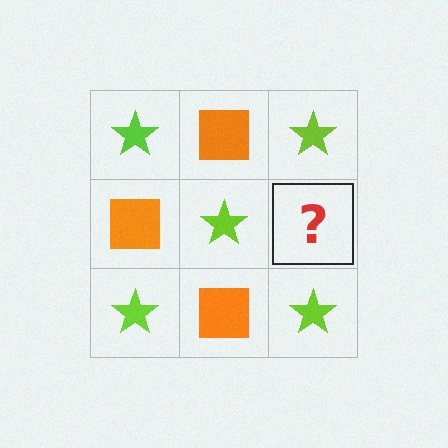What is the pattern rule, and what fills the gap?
The rule is that it alternates lime star and orange square in a checkerboard pattern. The gap should be filled with an orange square.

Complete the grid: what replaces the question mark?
The question mark should be replaced with an orange square.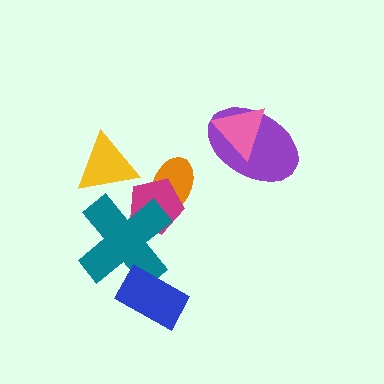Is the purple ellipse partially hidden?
Yes, it is partially covered by another shape.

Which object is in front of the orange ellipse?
The magenta pentagon is in front of the orange ellipse.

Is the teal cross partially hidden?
Yes, it is partially covered by another shape.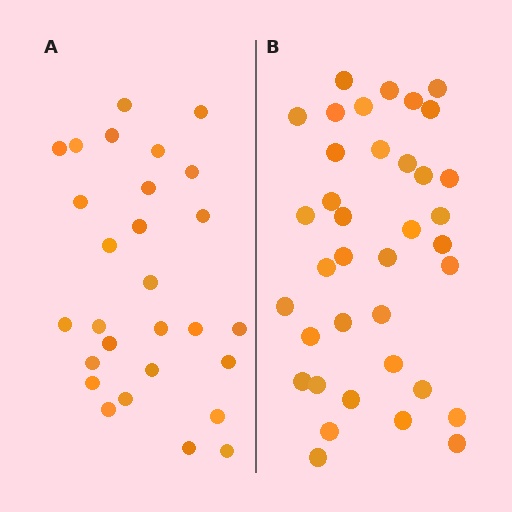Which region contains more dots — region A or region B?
Region B (the right region) has more dots.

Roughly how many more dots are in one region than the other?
Region B has roughly 8 or so more dots than region A.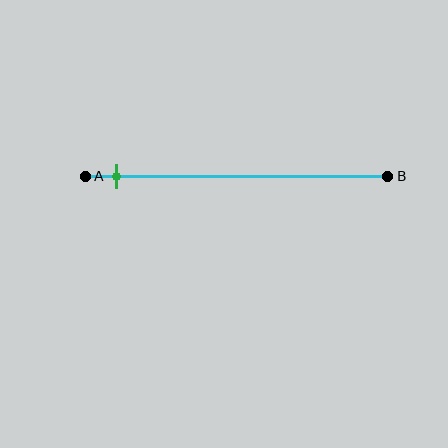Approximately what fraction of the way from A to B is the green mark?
The green mark is approximately 10% of the way from A to B.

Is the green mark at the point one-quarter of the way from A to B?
No, the mark is at about 10% from A, not at the 25% one-quarter point.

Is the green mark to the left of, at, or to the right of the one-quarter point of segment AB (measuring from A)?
The green mark is to the left of the one-quarter point of segment AB.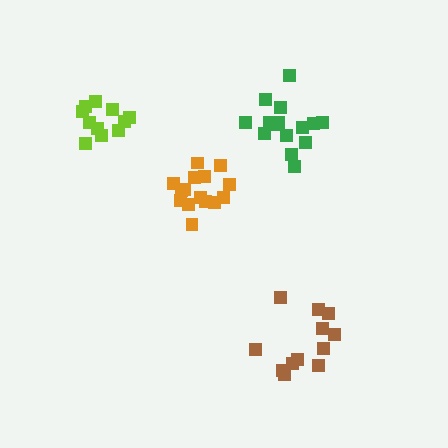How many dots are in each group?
Group 1: 15 dots, Group 2: 11 dots, Group 3: 12 dots, Group 4: 15 dots (53 total).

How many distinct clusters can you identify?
There are 4 distinct clusters.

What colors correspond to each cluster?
The clusters are colored: orange, lime, brown, green.